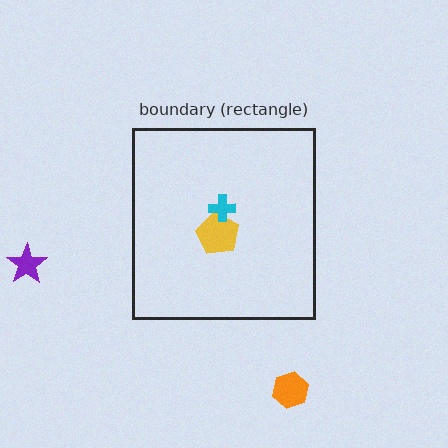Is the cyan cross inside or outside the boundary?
Inside.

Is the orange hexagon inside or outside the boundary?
Outside.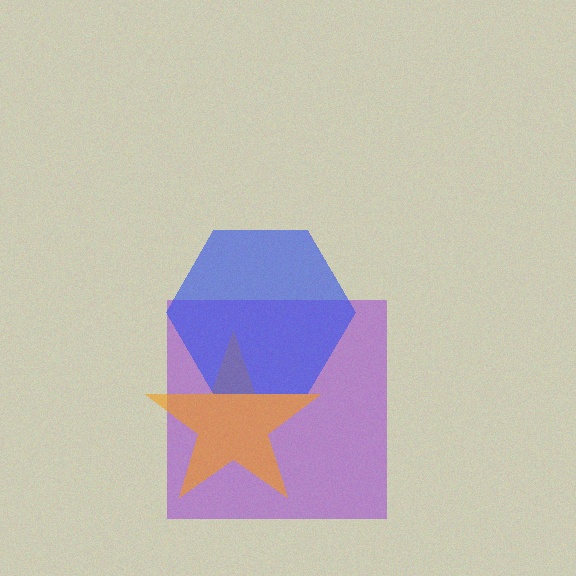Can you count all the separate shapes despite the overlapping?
Yes, there are 3 separate shapes.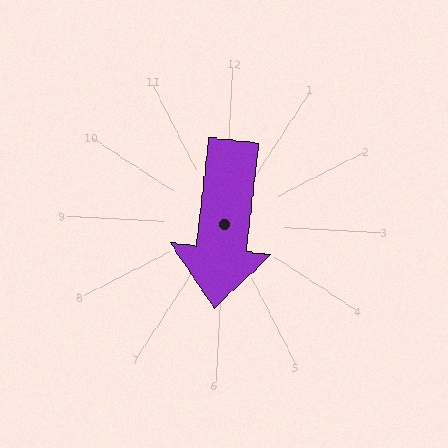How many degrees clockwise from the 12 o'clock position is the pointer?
Approximately 184 degrees.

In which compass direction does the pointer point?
South.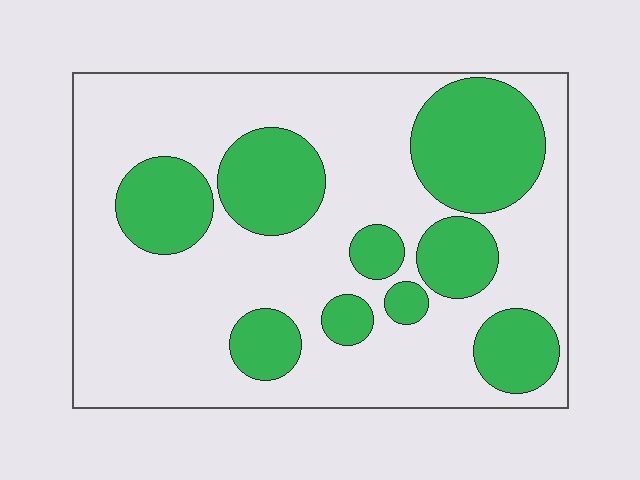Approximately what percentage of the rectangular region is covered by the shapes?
Approximately 30%.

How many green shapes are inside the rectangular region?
9.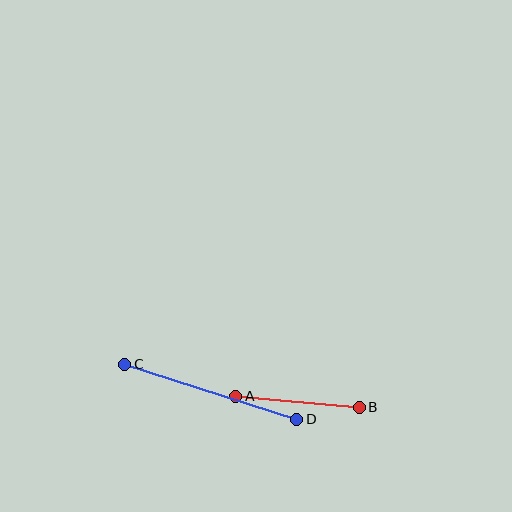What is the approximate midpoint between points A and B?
The midpoint is at approximately (297, 402) pixels.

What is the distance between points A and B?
The distance is approximately 124 pixels.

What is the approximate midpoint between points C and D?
The midpoint is at approximately (211, 392) pixels.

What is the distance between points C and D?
The distance is approximately 181 pixels.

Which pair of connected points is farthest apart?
Points C and D are farthest apart.